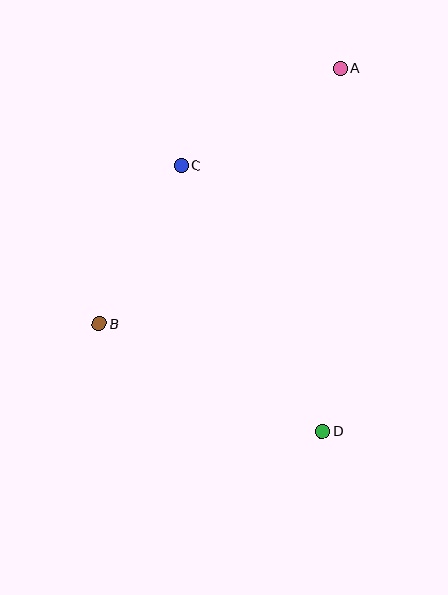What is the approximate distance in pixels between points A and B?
The distance between A and B is approximately 351 pixels.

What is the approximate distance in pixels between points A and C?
The distance between A and C is approximately 186 pixels.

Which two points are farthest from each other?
Points A and D are farthest from each other.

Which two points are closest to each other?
Points B and C are closest to each other.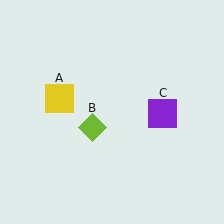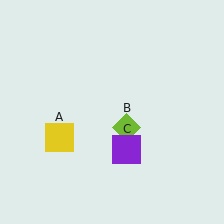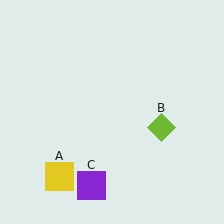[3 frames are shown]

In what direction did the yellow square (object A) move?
The yellow square (object A) moved down.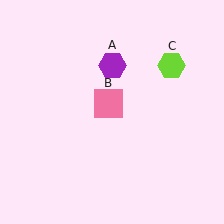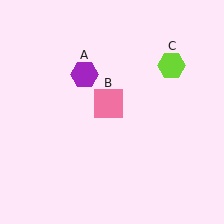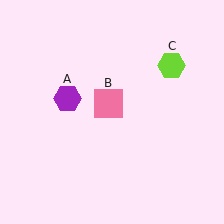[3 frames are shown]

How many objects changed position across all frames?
1 object changed position: purple hexagon (object A).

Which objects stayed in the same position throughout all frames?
Pink square (object B) and lime hexagon (object C) remained stationary.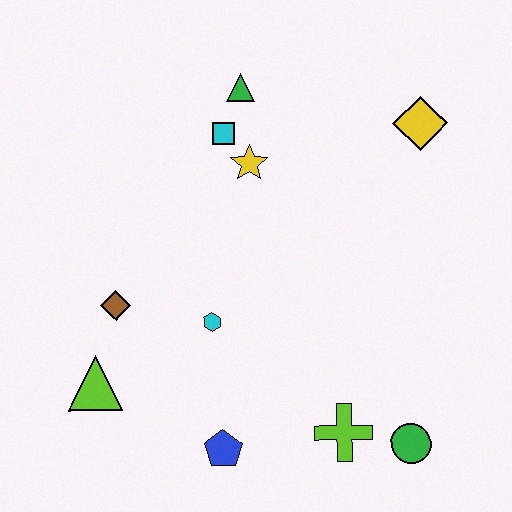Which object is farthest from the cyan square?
The green circle is farthest from the cyan square.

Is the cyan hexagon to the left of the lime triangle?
No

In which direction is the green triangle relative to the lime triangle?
The green triangle is above the lime triangle.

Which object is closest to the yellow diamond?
The yellow star is closest to the yellow diamond.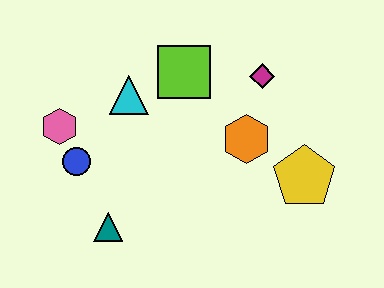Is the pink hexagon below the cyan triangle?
Yes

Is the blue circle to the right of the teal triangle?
No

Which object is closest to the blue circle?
The pink hexagon is closest to the blue circle.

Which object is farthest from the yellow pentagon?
The pink hexagon is farthest from the yellow pentagon.